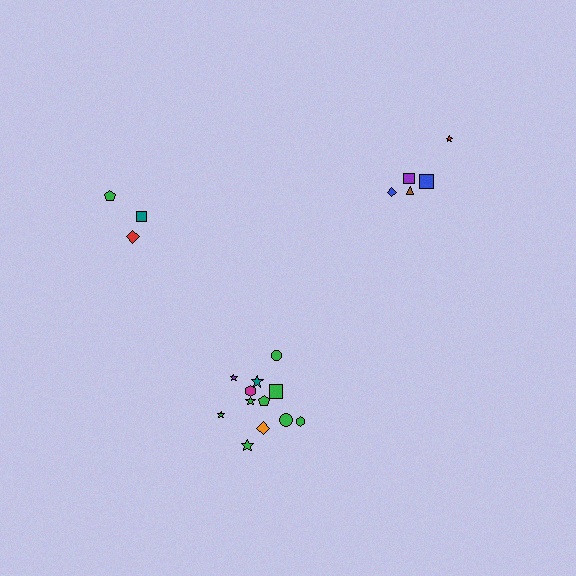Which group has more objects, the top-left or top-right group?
The top-right group.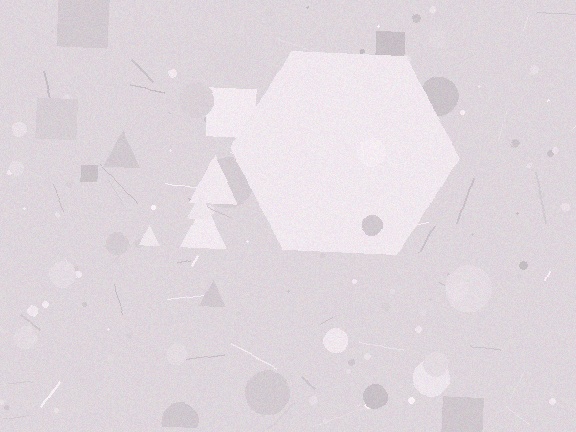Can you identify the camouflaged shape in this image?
The camouflaged shape is a hexagon.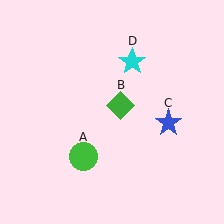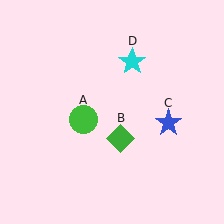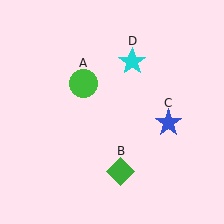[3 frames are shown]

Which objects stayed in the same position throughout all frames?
Blue star (object C) and cyan star (object D) remained stationary.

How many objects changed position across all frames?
2 objects changed position: green circle (object A), green diamond (object B).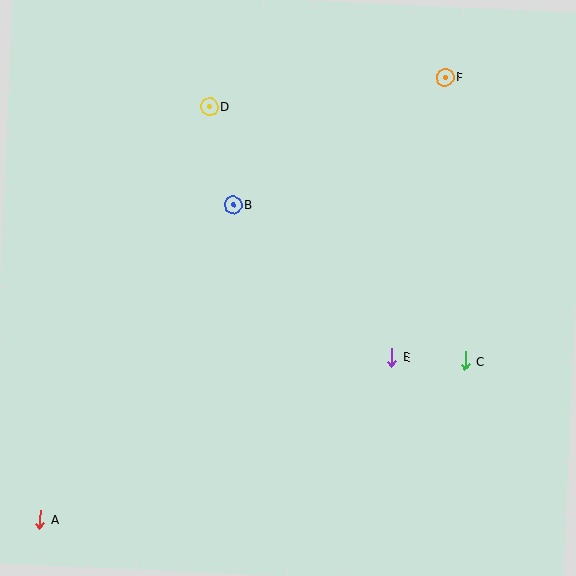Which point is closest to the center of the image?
Point B at (233, 205) is closest to the center.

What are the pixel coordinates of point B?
Point B is at (233, 205).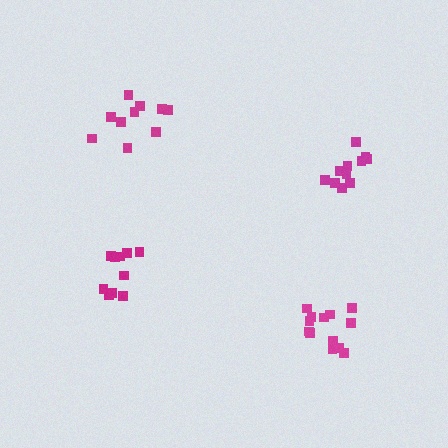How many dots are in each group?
Group 1: 13 dots, Group 2: 10 dots, Group 3: 10 dots, Group 4: 11 dots (44 total).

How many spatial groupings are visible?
There are 4 spatial groupings.